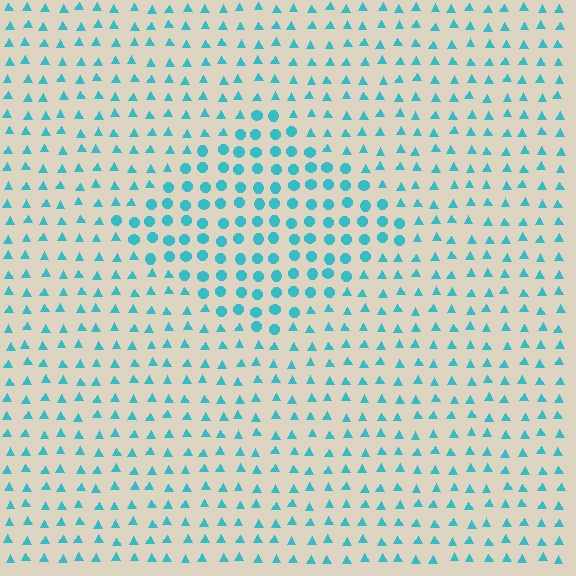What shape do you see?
I see a diamond.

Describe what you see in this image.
The image is filled with small cyan elements arranged in a uniform grid. A diamond-shaped region contains circles, while the surrounding area contains triangles. The boundary is defined purely by the change in element shape.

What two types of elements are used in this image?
The image uses circles inside the diamond region and triangles outside it.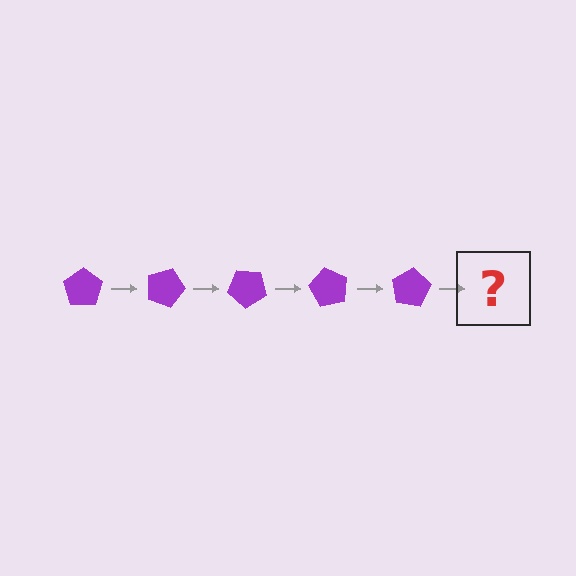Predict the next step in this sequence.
The next step is a purple pentagon rotated 100 degrees.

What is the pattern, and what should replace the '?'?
The pattern is that the pentagon rotates 20 degrees each step. The '?' should be a purple pentagon rotated 100 degrees.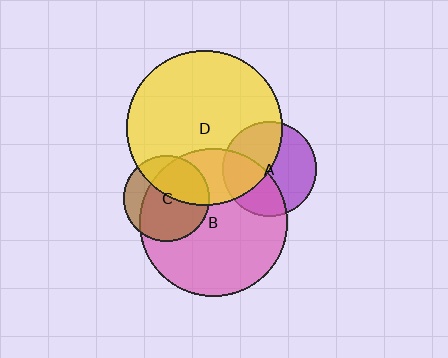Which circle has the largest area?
Circle D (yellow).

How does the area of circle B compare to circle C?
Approximately 3.0 times.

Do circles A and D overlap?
Yes.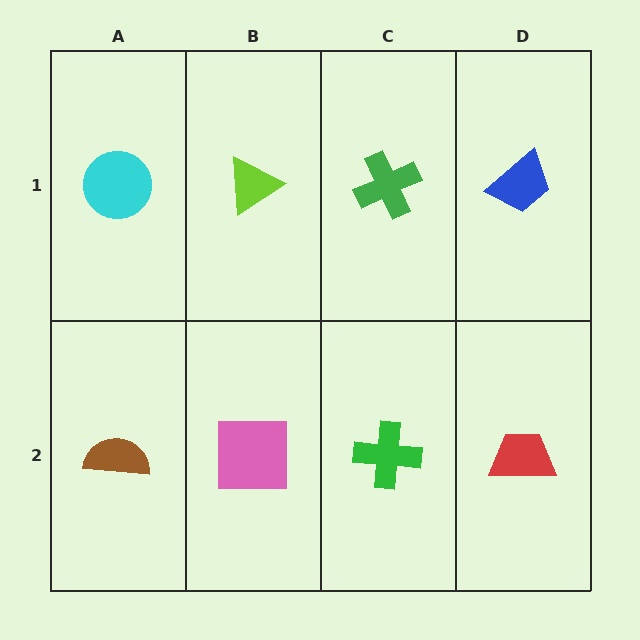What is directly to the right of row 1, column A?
A lime triangle.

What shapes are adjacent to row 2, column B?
A lime triangle (row 1, column B), a brown semicircle (row 2, column A), a green cross (row 2, column C).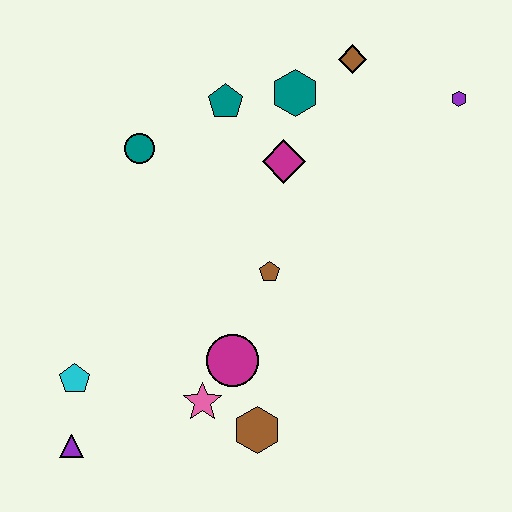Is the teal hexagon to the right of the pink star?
Yes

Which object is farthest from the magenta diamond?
The purple triangle is farthest from the magenta diamond.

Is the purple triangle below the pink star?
Yes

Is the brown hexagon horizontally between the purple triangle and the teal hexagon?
Yes